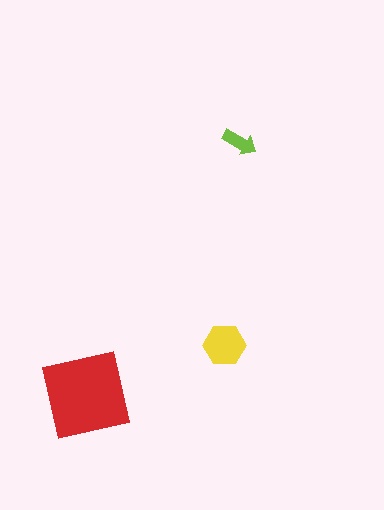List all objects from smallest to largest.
The lime arrow, the yellow hexagon, the red square.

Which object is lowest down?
The red square is bottommost.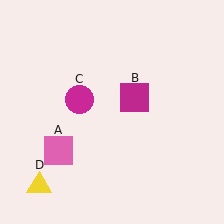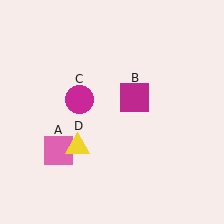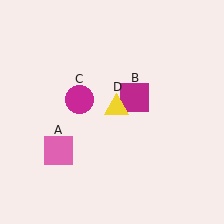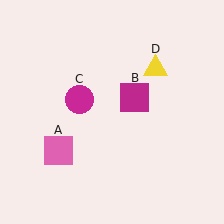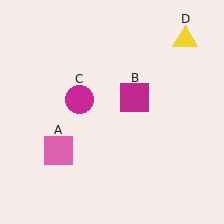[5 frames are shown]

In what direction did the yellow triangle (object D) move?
The yellow triangle (object D) moved up and to the right.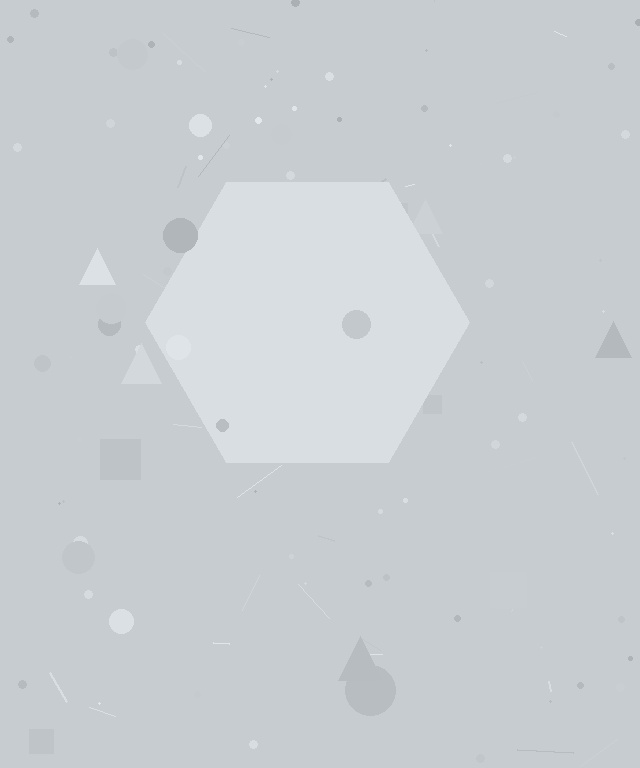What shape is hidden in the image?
A hexagon is hidden in the image.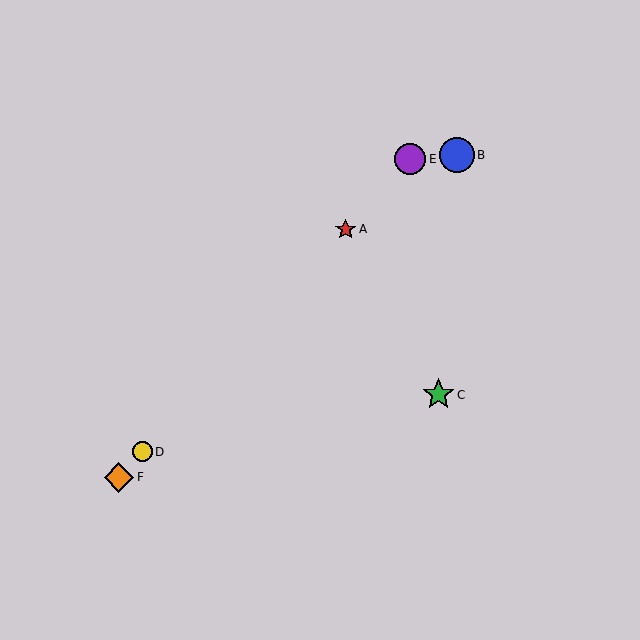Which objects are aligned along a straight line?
Objects A, D, E, F are aligned along a straight line.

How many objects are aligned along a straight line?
4 objects (A, D, E, F) are aligned along a straight line.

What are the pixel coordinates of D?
Object D is at (142, 452).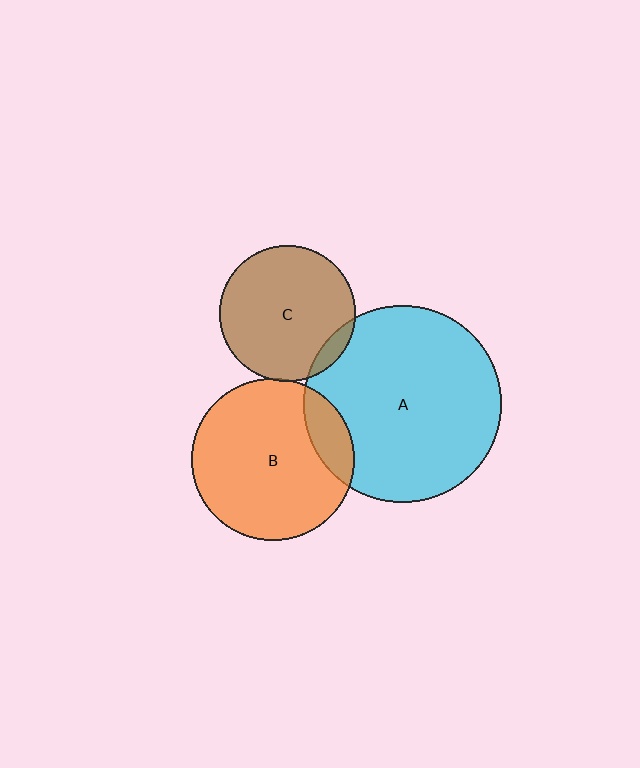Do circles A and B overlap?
Yes.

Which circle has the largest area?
Circle A (cyan).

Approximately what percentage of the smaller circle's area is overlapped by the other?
Approximately 15%.